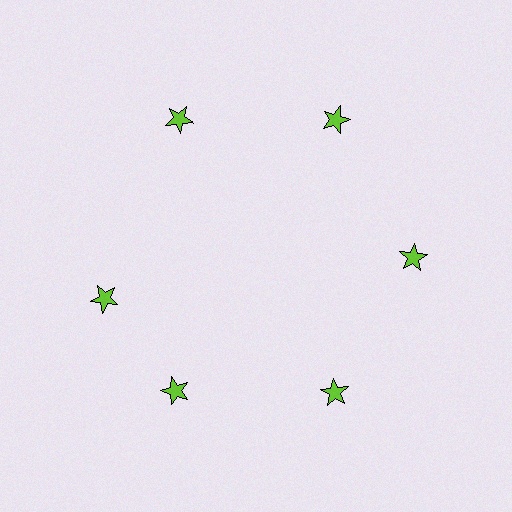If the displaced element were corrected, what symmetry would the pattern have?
It would have 6-fold rotational symmetry — the pattern would map onto itself every 60 degrees.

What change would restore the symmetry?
The symmetry would be restored by rotating it back into even spacing with its neighbors so that all 6 stars sit at equal angles and equal distance from the center.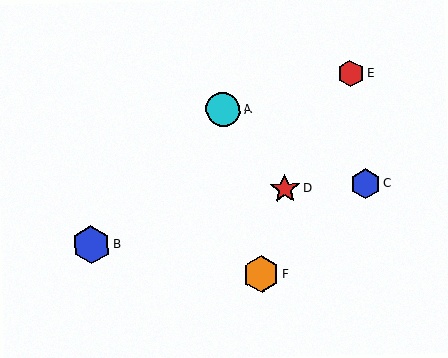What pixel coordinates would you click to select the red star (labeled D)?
Click at (285, 189) to select the red star D.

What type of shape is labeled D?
Shape D is a red star.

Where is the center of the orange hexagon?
The center of the orange hexagon is at (261, 274).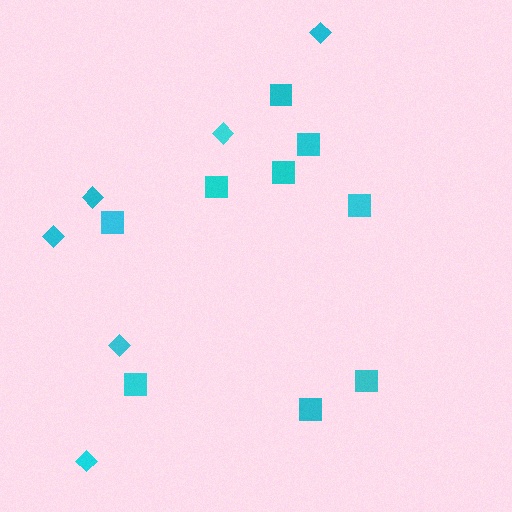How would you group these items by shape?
There are 2 groups: one group of diamonds (6) and one group of squares (9).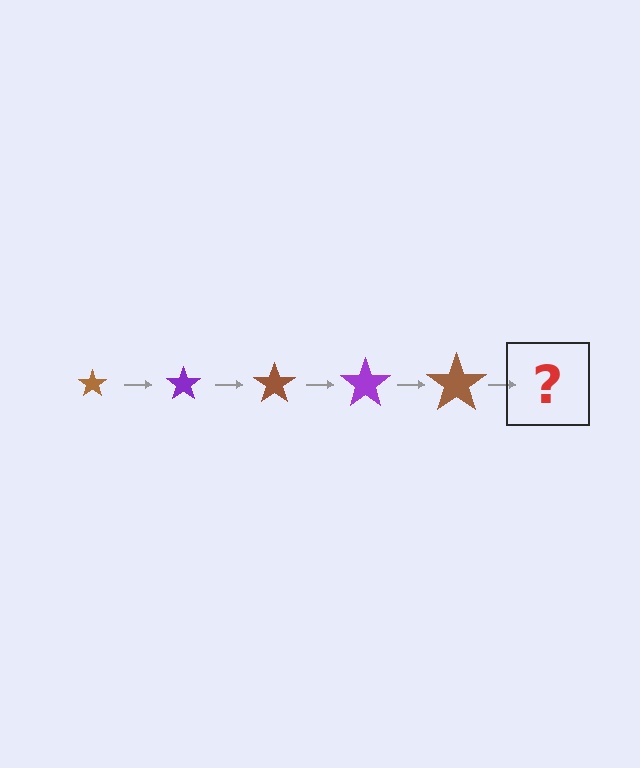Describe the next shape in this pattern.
It should be a purple star, larger than the previous one.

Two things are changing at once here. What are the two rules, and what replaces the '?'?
The two rules are that the star grows larger each step and the color cycles through brown and purple. The '?' should be a purple star, larger than the previous one.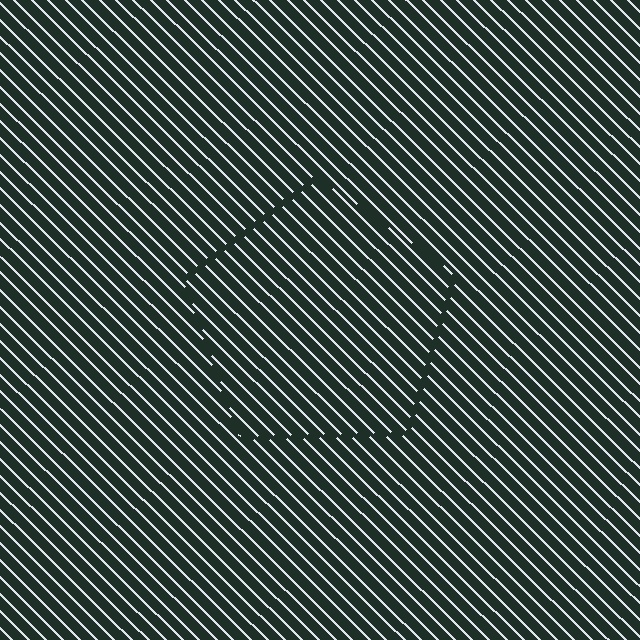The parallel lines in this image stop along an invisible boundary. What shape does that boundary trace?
An illusory pentagon. The interior of the shape contains the same grating, shifted by half a period — the contour is defined by the phase discontinuity where line-ends from the inner and outer gratings abut.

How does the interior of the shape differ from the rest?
The interior of the shape contains the same grating, shifted by half a period — the contour is defined by the phase discontinuity where line-ends from the inner and outer gratings abut.